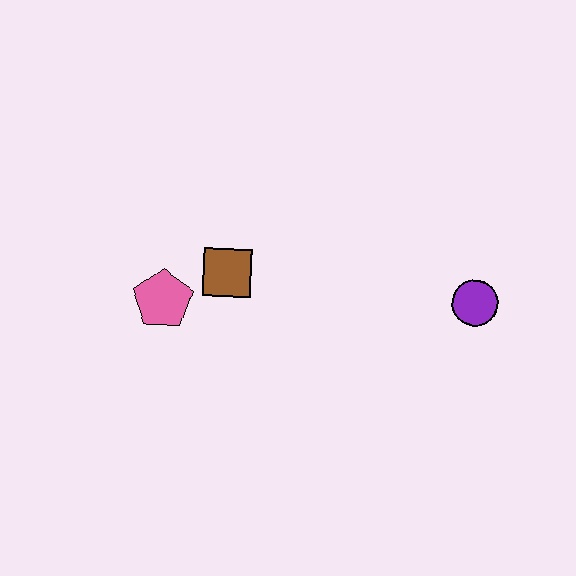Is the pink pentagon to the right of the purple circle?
No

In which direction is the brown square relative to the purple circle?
The brown square is to the left of the purple circle.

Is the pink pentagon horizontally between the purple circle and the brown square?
No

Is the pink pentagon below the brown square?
Yes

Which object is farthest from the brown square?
The purple circle is farthest from the brown square.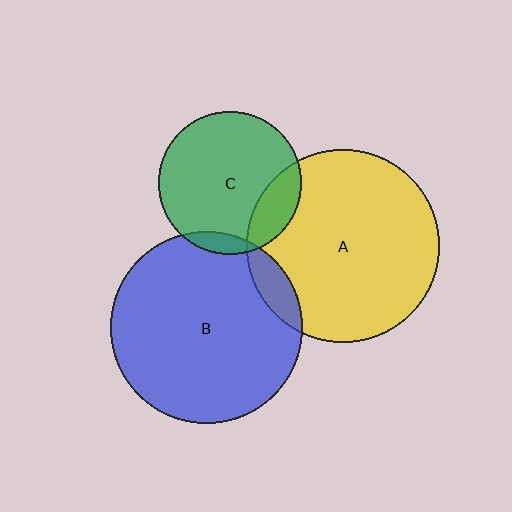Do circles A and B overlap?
Yes.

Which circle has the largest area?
Circle A (yellow).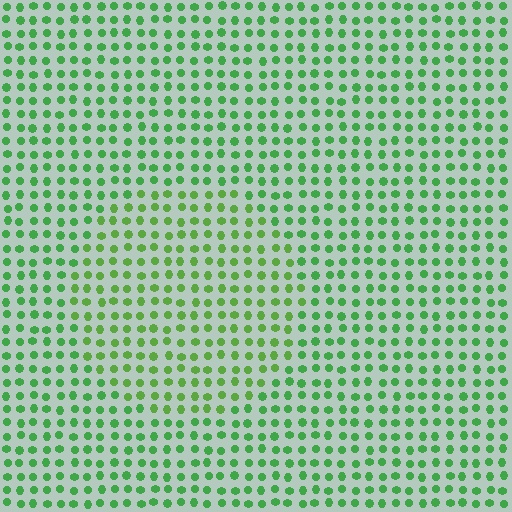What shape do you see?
I see a circle.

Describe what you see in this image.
The image is filled with small green elements in a uniform arrangement. A circle-shaped region is visible where the elements are tinted to a slightly different hue, forming a subtle color boundary.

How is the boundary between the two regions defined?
The boundary is defined purely by a slight shift in hue (about 21 degrees). Spacing, size, and orientation are identical on both sides.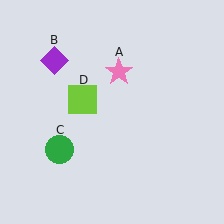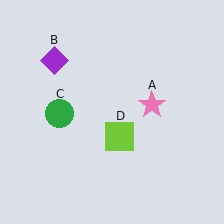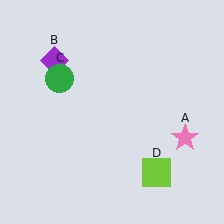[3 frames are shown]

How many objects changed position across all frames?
3 objects changed position: pink star (object A), green circle (object C), lime square (object D).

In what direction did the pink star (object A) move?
The pink star (object A) moved down and to the right.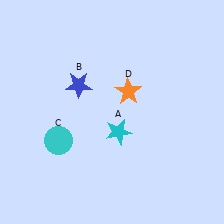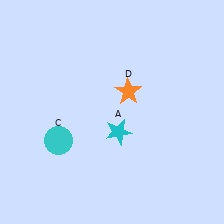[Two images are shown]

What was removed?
The blue star (B) was removed in Image 2.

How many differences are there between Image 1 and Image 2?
There is 1 difference between the two images.